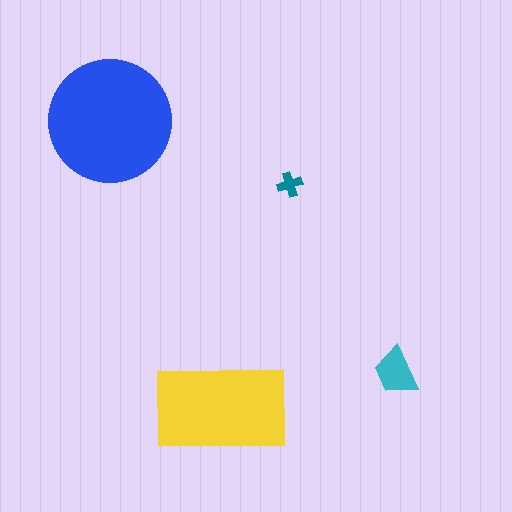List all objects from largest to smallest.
The blue circle, the yellow rectangle, the cyan trapezoid, the teal cross.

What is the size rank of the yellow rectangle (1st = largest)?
2nd.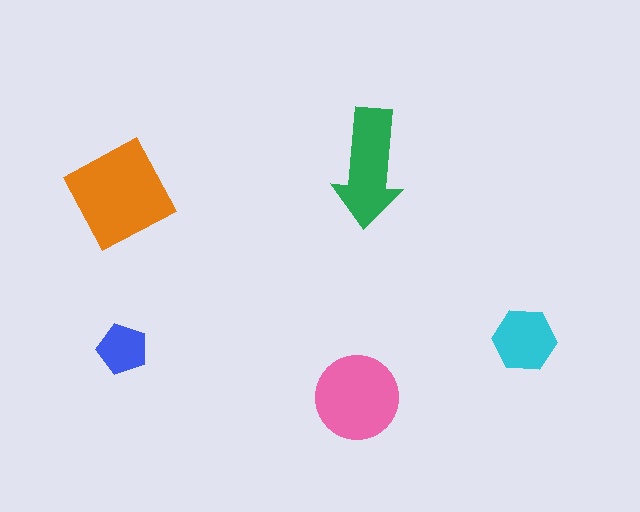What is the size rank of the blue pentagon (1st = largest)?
5th.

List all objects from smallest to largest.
The blue pentagon, the cyan hexagon, the green arrow, the pink circle, the orange diamond.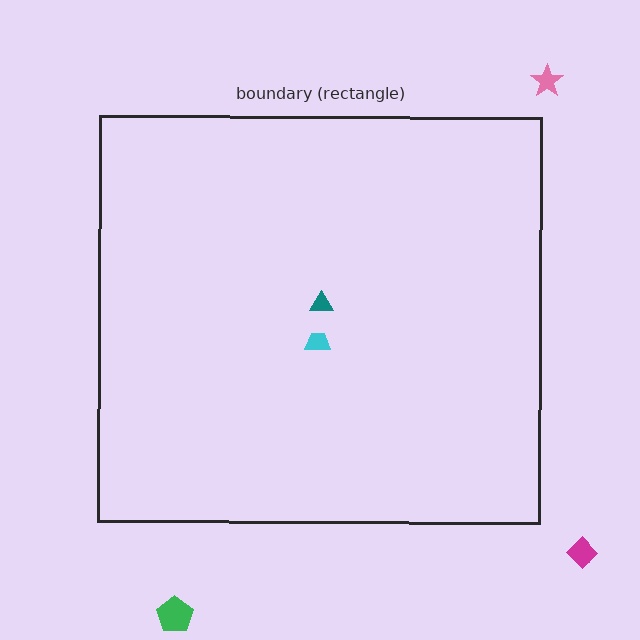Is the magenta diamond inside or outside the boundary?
Outside.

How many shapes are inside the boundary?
2 inside, 3 outside.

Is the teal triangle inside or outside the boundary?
Inside.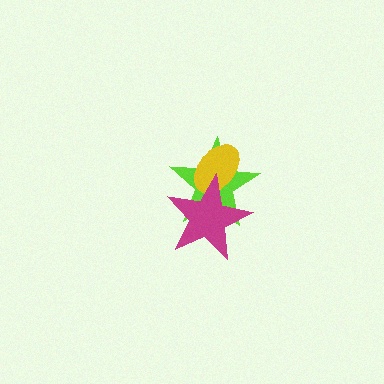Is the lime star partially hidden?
Yes, it is partially covered by another shape.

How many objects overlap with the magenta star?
2 objects overlap with the magenta star.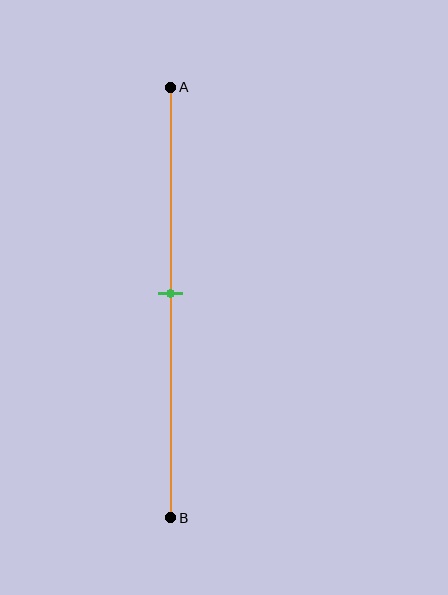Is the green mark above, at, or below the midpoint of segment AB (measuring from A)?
The green mark is approximately at the midpoint of segment AB.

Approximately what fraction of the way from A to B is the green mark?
The green mark is approximately 50% of the way from A to B.